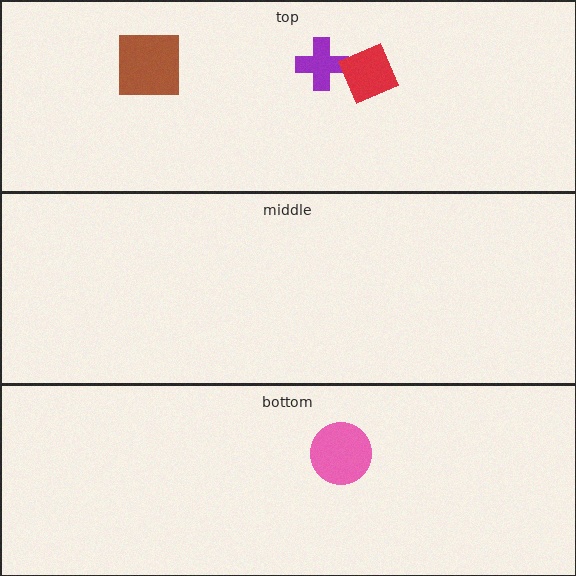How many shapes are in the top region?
3.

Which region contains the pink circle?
The bottom region.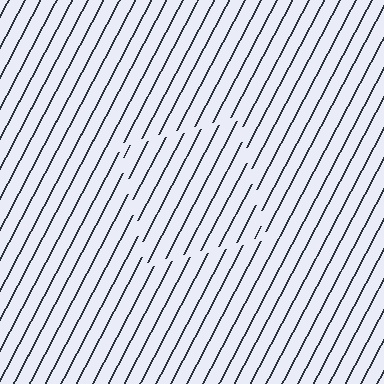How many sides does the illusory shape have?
4 sides — the line-ends trace a square.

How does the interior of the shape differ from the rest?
The interior of the shape contains the same grating, shifted by half a period — the contour is defined by the phase discontinuity where line-ends from the inner and outer gratings abut.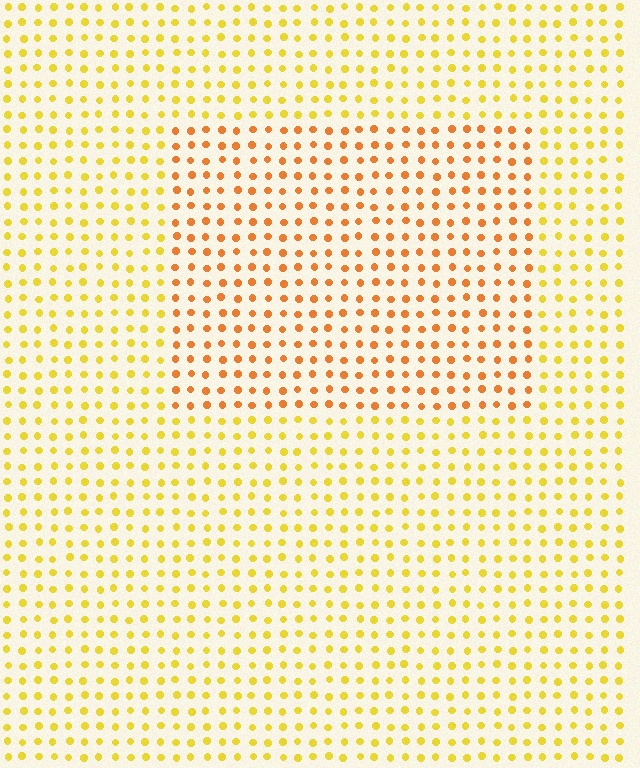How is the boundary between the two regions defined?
The boundary is defined purely by a slight shift in hue (about 30 degrees). Spacing, size, and orientation are identical on both sides.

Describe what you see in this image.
The image is filled with small yellow elements in a uniform arrangement. A rectangle-shaped region is visible where the elements are tinted to a slightly different hue, forming a subtle color boundary.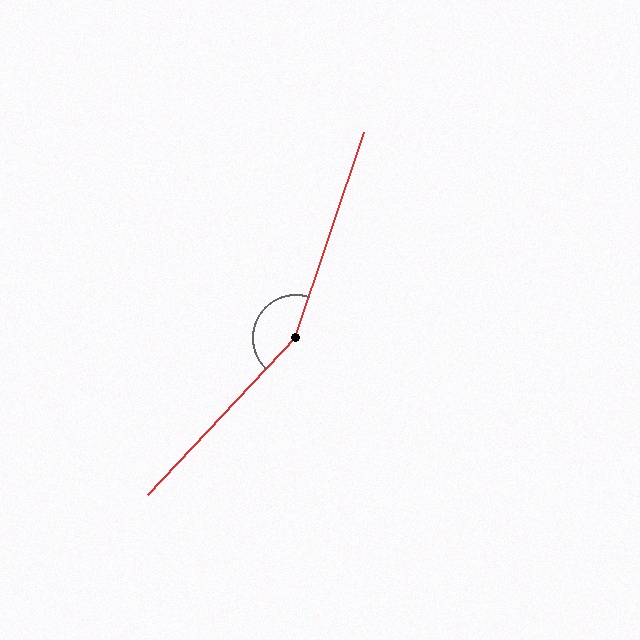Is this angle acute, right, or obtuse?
It is obtuse.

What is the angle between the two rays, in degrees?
Approximately 155 degrees.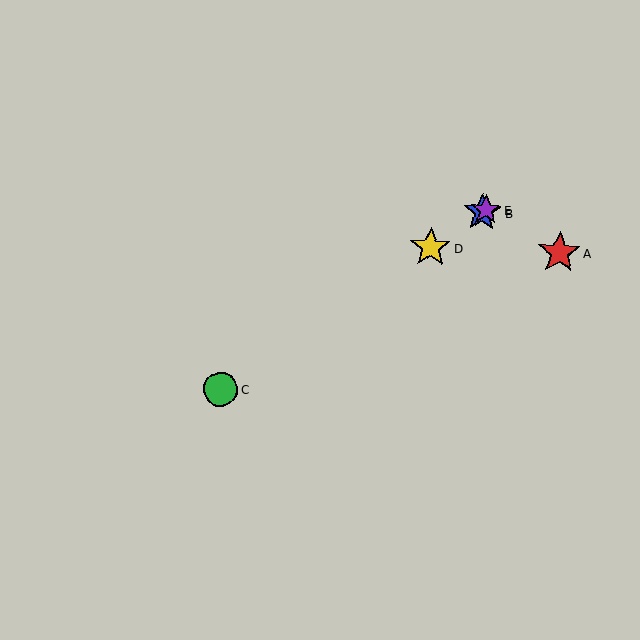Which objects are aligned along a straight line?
Objects B, C, D, E are aligned along a straight line.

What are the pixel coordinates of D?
Object D is at (431, 247).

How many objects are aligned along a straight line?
4 objects (B, C, D, E) are aligned along a straight line.